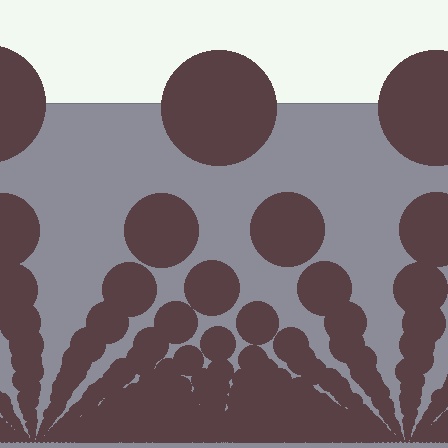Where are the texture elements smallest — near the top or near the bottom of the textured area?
Near the bottom.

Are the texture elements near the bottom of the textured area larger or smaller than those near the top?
Smaller. The gradient is inverted — elements near the bottom are smaller and denser.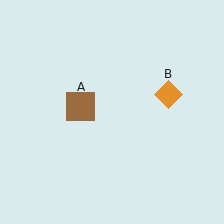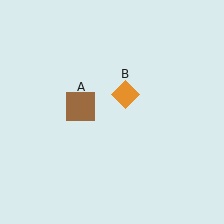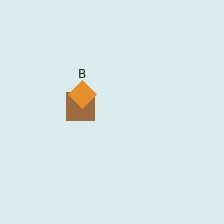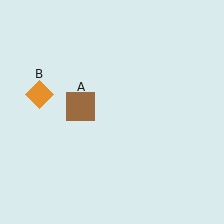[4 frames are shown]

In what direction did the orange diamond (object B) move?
The orange diamond (object B) moved left.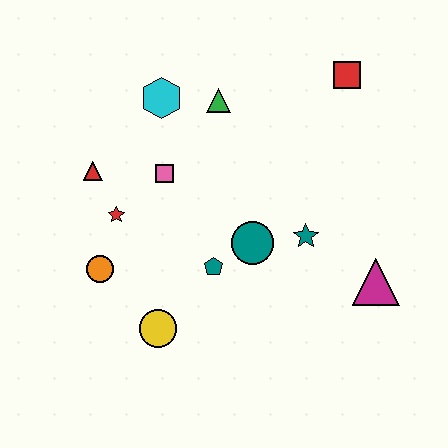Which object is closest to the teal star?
The teal circle is closest to the teal star.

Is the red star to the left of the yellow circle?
Yes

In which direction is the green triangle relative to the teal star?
The green triangle is above the teal star.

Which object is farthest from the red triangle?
The magenta triangle is farthest from the red triangle.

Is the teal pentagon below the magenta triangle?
No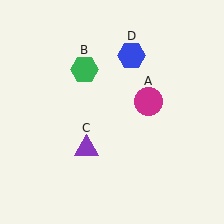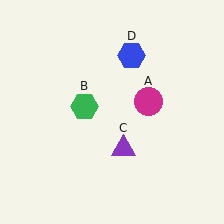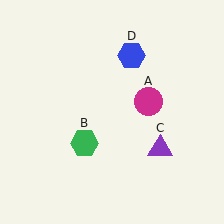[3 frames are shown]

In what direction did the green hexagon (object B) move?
The green hexagon (object B) moved down.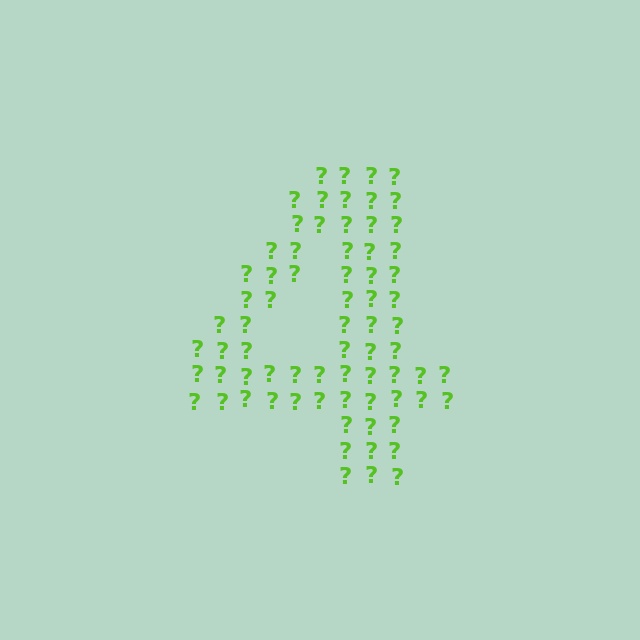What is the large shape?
The large shape is the digit 4.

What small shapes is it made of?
It is made of small question marks.